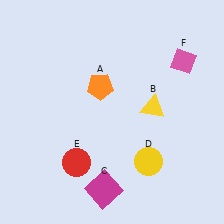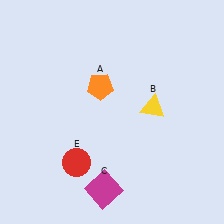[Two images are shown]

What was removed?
The pink diamond (F), the yellow circle (D) were removed in Image 2.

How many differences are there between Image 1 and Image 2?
There are 2 differences between the two images.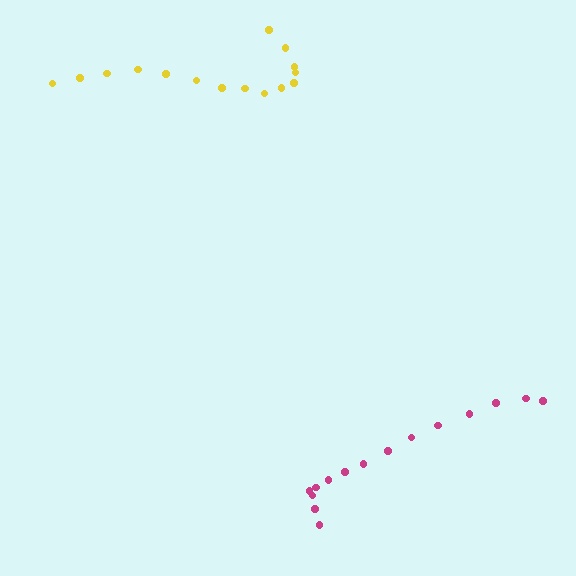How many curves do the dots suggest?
There are 2 distinct paths.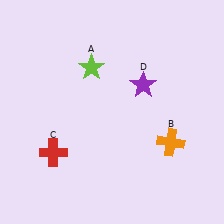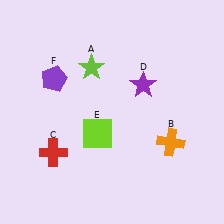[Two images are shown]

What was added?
A lime square (E), a purple pentagon (F) were added in Image 2.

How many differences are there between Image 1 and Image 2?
There are 2 differences between the two images.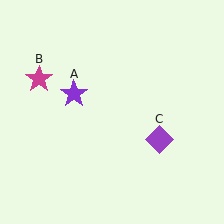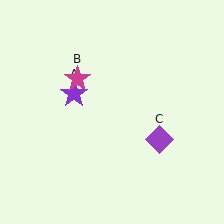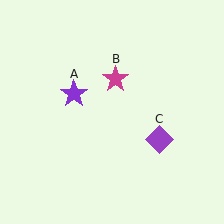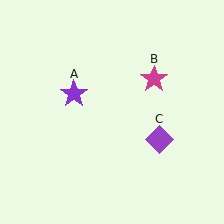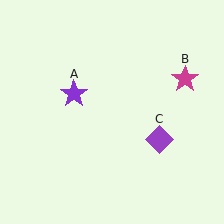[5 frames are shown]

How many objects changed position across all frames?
1 object changed position: magenta star (object B).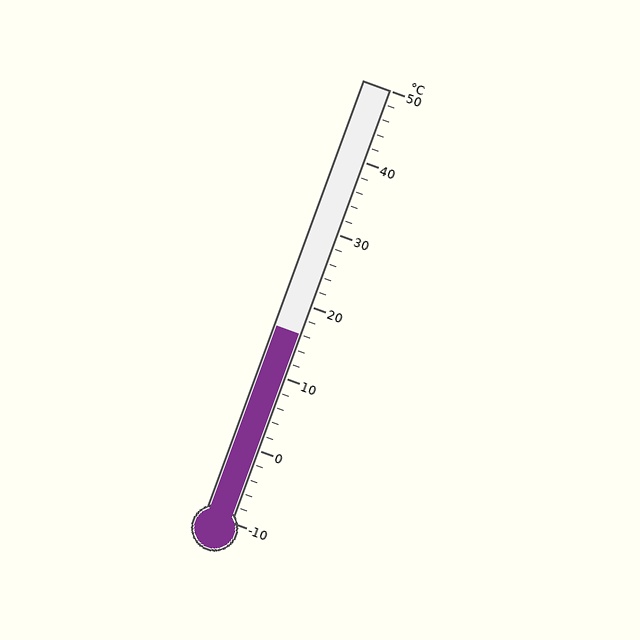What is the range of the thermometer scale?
The thermometer scale ranges from -10°C to 50°C.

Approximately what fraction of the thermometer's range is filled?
The thermometer is filled to approximately 45% of its range.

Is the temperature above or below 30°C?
The temperature is below 30°C.